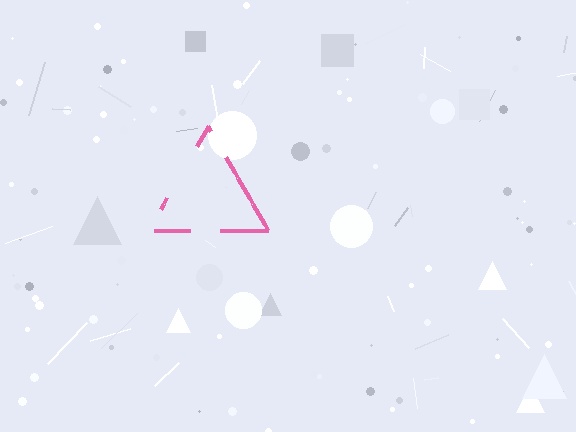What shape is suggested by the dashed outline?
The dashed outline suggests a triangle.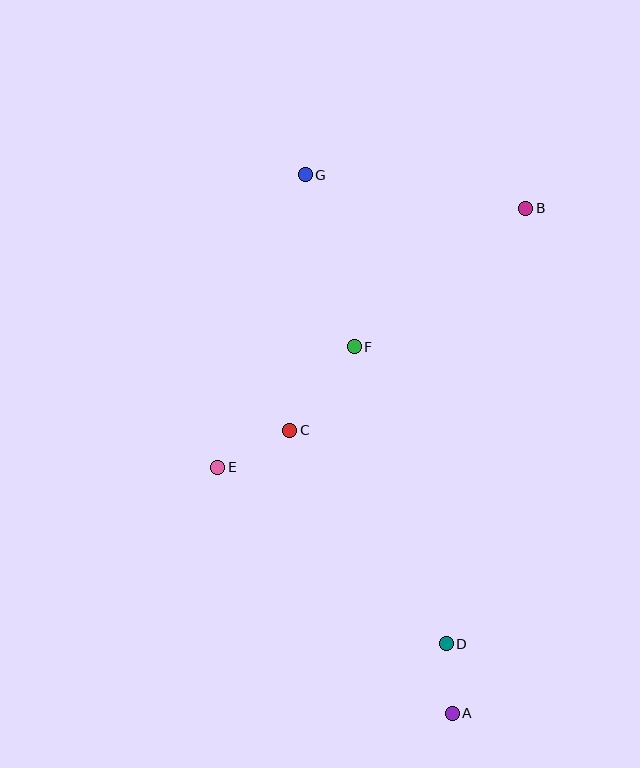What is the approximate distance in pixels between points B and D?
The distance between B and D is approximately 443 pixels.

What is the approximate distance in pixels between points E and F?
The distance between E and F is approximately 182 pixels.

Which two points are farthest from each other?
Points A and G are farthest from each other.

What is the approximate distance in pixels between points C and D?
The distance between C and D is approximately 265 pixels.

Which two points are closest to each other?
Points A and D are closest to each other.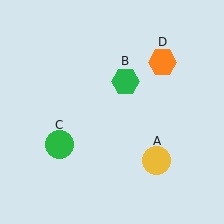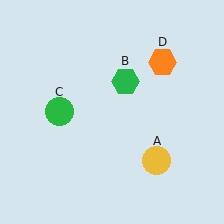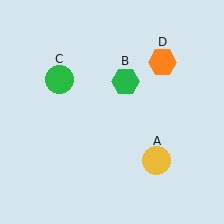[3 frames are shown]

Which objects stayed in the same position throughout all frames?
Yellow circle (object A) and green hexagon (object B) and orange hexagon (object D) remained stationary.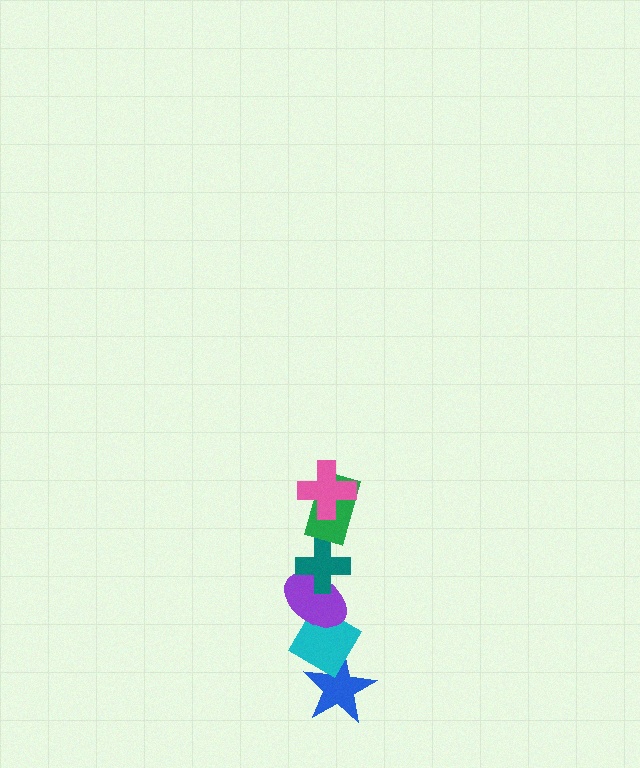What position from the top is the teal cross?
The teal cross is 3rd from the top.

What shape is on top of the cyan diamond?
The purple ellipse is on top of the cyan diamond.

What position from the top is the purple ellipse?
The purple ellipse is 4th from the top.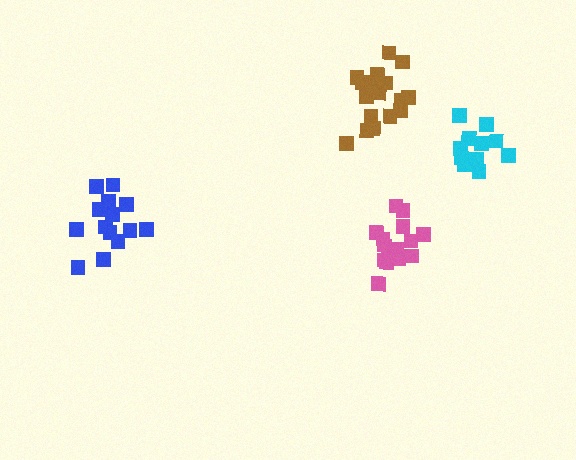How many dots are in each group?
Group 1: 15 dots, Group 2: 14 dots, Group 3: 18 dots, Group 4: 13 dots (60 total).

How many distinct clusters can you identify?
There are 4 distinct clusters.